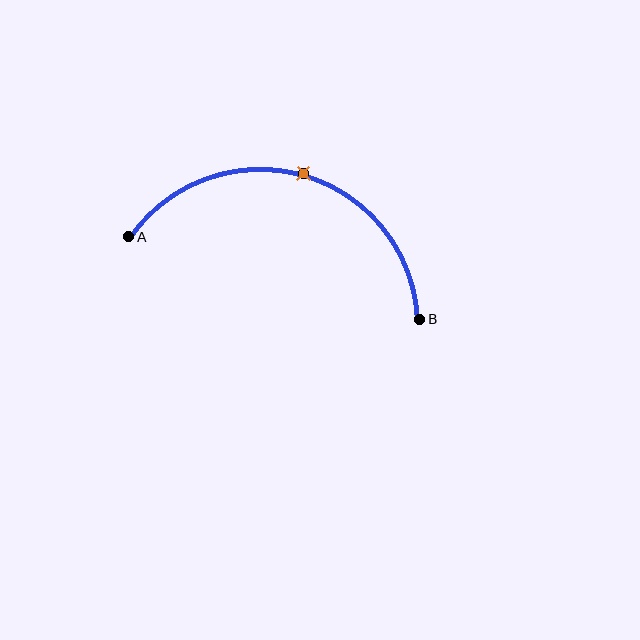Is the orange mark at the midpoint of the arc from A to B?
Yes. The orange mark lies on the arc at equal arc-length from both A and B — it is the arc midpoint.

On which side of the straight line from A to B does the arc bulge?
The arc bulges above the straight line connecting A and B.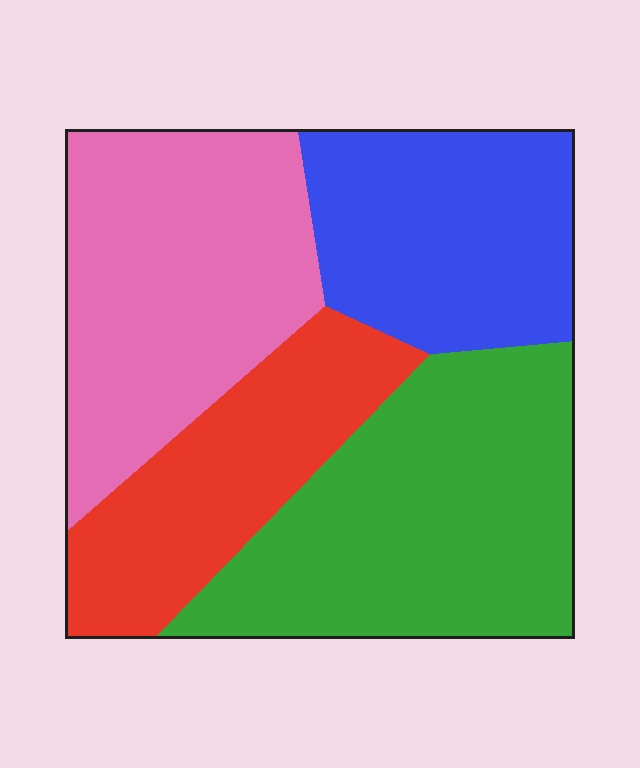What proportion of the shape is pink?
Pink covers 28% of the shape.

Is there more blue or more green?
Green.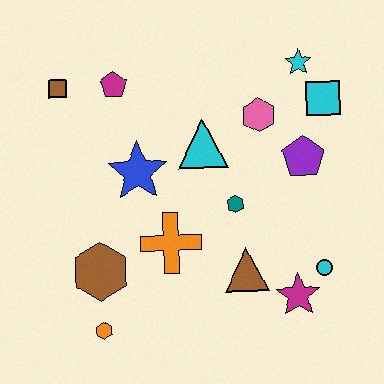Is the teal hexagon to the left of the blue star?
No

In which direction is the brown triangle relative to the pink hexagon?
The brown triangle is below the pink hexagon.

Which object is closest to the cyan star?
The cyan square is closest to the cyan star.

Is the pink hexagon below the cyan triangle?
No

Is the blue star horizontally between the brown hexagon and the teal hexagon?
Yes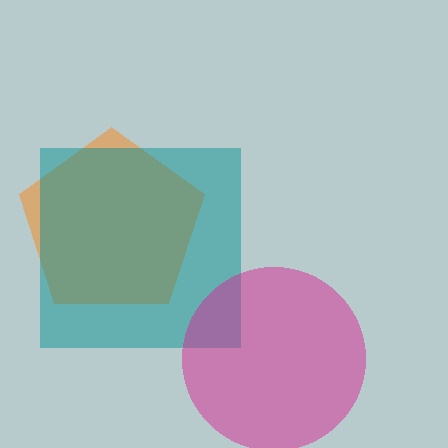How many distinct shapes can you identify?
There are 3 distinct shapes: an orange pentagon, a teal square, a magenta circle.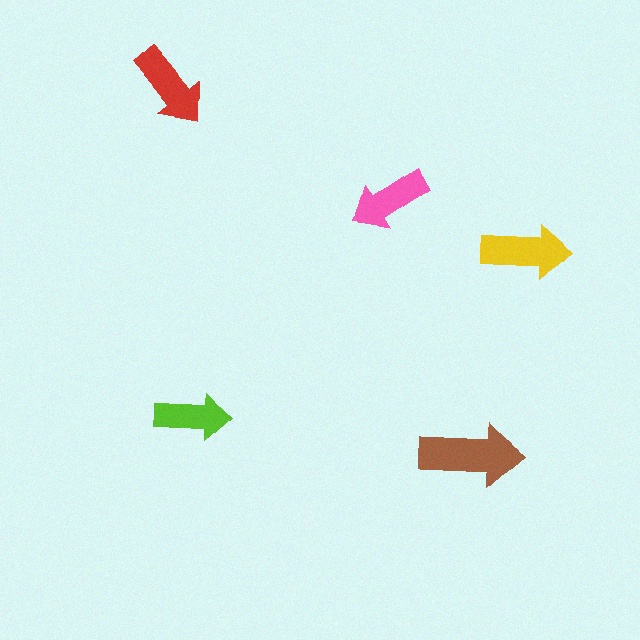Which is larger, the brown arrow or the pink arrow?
The brown one.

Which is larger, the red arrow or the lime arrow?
The red one.